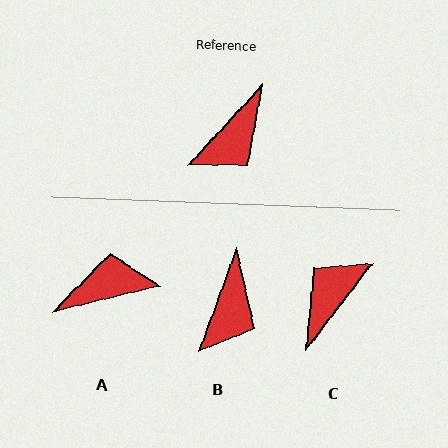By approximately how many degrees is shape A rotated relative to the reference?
Approximately 146 degrees counter-clockwise.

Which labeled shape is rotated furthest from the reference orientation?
C, about 175 degrees away.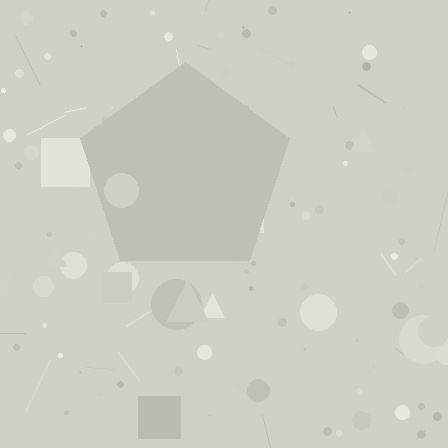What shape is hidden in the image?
A pentagon is hidden in the image.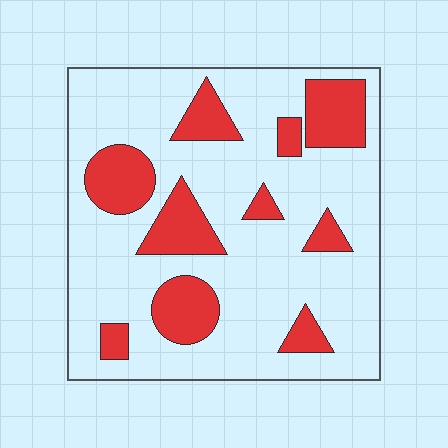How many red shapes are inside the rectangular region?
10.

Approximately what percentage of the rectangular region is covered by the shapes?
Approximately 25%.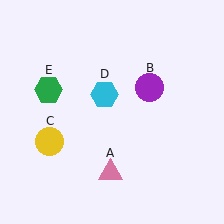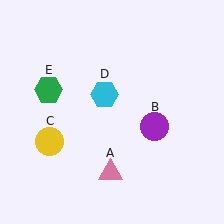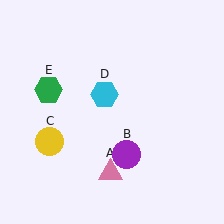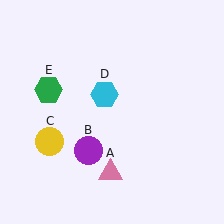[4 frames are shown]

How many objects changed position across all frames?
1 object changed position: purple circle (object B).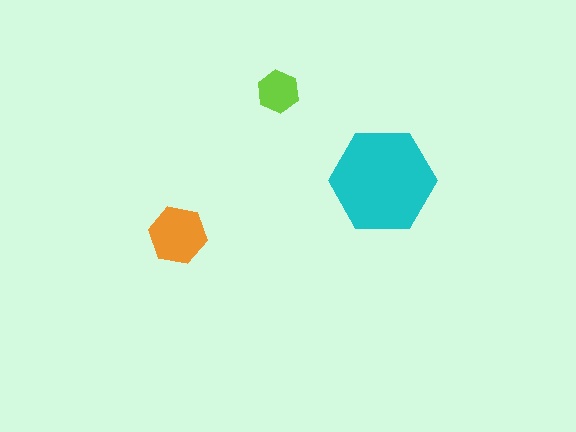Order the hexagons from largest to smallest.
the cyan one, the orange one, the lime one.